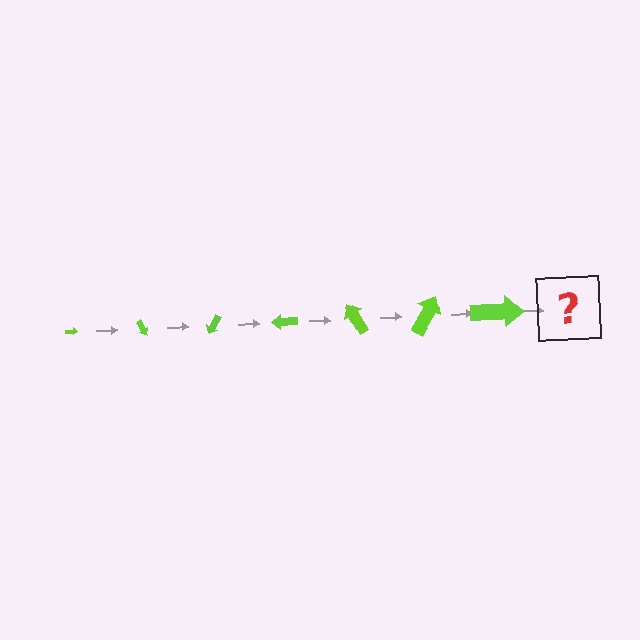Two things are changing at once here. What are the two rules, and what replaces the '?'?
The two rules are that the arrow grows larger each step and it rotates 60 degrees each step. The '?' should be an arrow, larger than the previous one and rotated 420 degrees from the start.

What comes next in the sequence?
The next element should be an arrow, larger than the previous one and rotated 420 degrees from the start.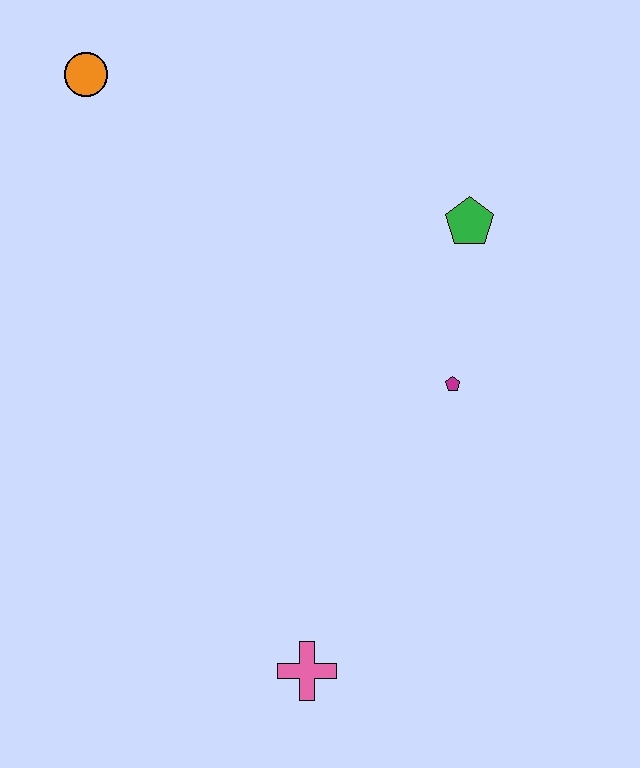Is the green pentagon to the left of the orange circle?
No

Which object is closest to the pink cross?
The magenta pentagon is closest to the pink cross.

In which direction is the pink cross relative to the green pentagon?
The pink cross is below the green pentagon.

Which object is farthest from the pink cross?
The orange circle is farthest from the pink cross.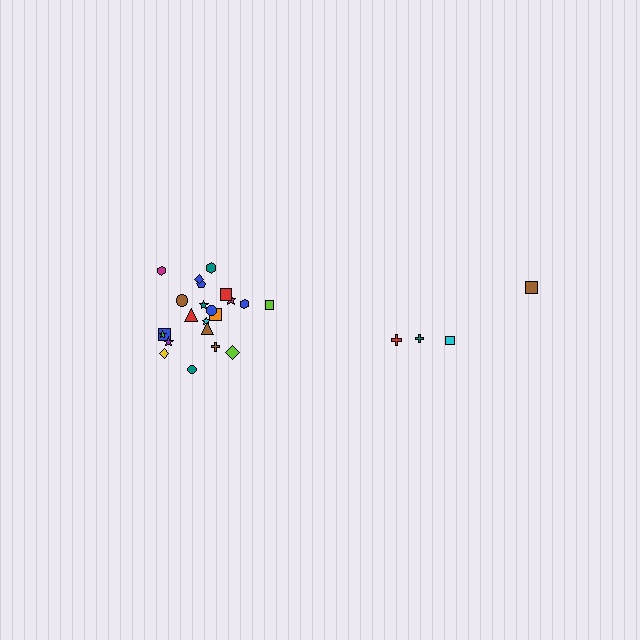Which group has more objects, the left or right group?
The left group.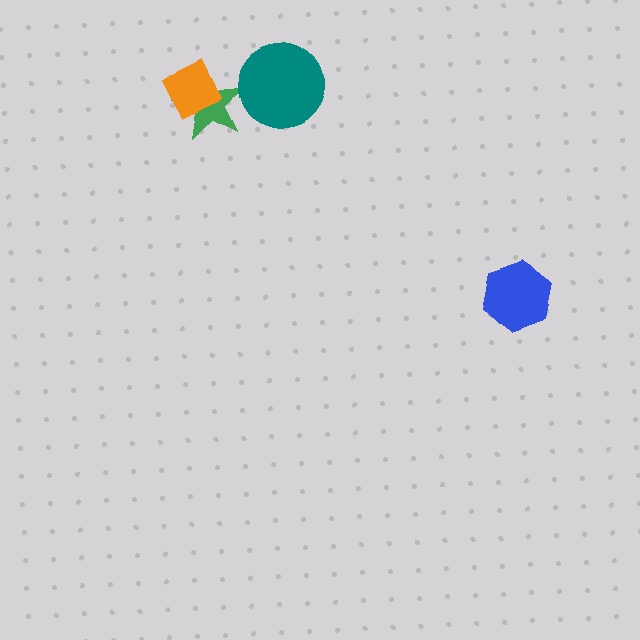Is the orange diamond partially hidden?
No, no other shape covers it.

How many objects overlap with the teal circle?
0 objects overlap with the teal circle.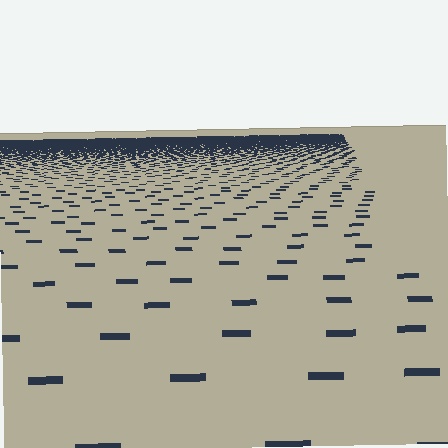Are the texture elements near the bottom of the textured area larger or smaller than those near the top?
Larger. Near the bottom, elements are closer to the viewer and appear at a bigger on-screen size.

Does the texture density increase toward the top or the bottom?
Density increases toward the top.